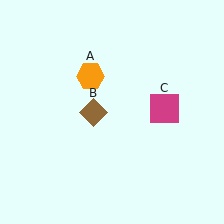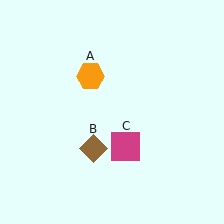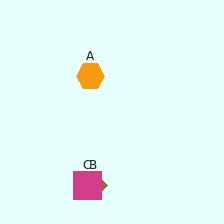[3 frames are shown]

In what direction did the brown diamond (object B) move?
The brown diamond (object B) moved down.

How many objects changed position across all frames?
2 objects changed position: brown diamond (object B), magenta square (object C).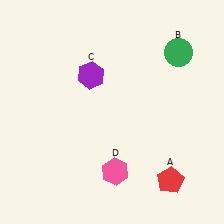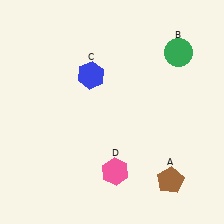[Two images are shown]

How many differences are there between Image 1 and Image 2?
There are 2 differences between the two images.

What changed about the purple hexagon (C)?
In Image 1, C is purple. In Image 2, it changed to blue.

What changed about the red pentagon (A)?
In Image 1, A is red. In Image 2, it changed to brown.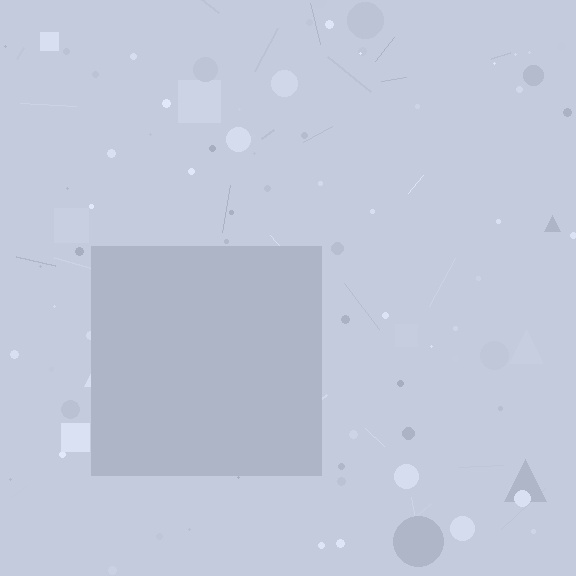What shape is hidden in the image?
A square is hidden in the image.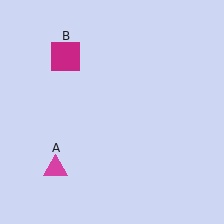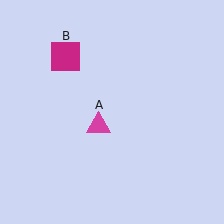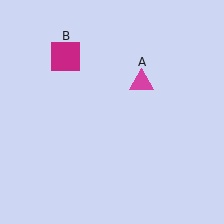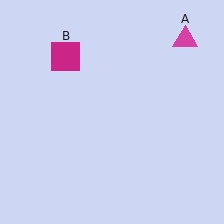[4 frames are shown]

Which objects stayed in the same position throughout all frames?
Magenta square (object B) remained stationary.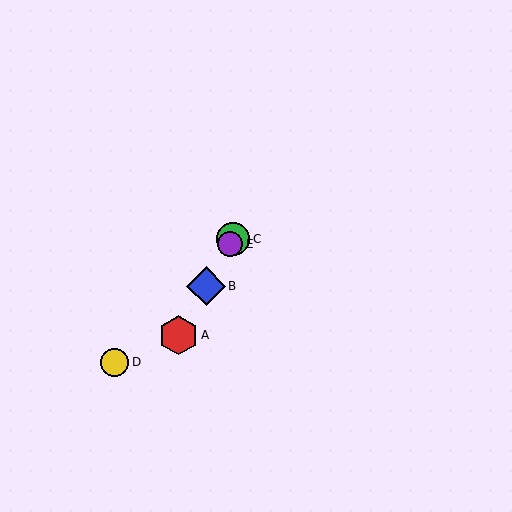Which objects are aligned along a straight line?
Objects A, B, C, E are aligned along a straight line.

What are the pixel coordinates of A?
Object A is at (178, 335).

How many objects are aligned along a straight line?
4 objects (A, B, C, E) are aligned along a straight line.